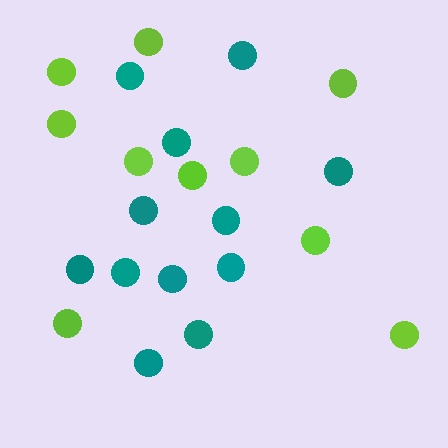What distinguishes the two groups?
There are 2 groups: one group of lime circles (10) and one group of teal circles (12).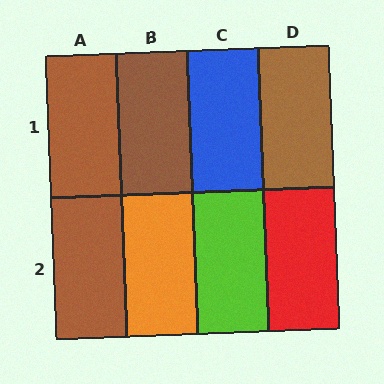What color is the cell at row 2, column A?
Brown.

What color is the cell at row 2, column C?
Lime.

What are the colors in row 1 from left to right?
Brown, brown, blue, brown.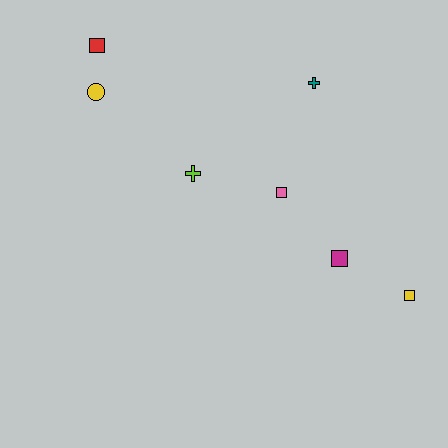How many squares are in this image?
There are 4 squares.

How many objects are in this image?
There are 7 objects.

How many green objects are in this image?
There are no green objects.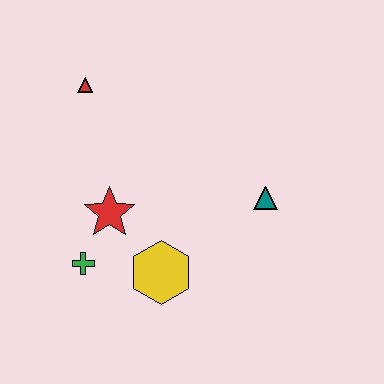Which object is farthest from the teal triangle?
The red triangle is farthest from the teal triangle.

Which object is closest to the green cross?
The red star is closest to the green cross.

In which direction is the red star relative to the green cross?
The red star is above the green cross.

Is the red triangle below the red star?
No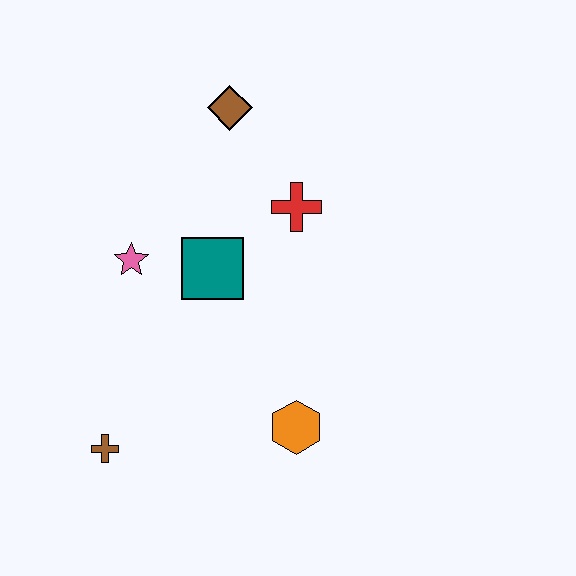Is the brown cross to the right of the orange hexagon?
No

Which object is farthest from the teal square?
The brown cross is farthest from the teal square.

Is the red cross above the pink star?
Yes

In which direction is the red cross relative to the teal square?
The red cross is to the right of the teal square.